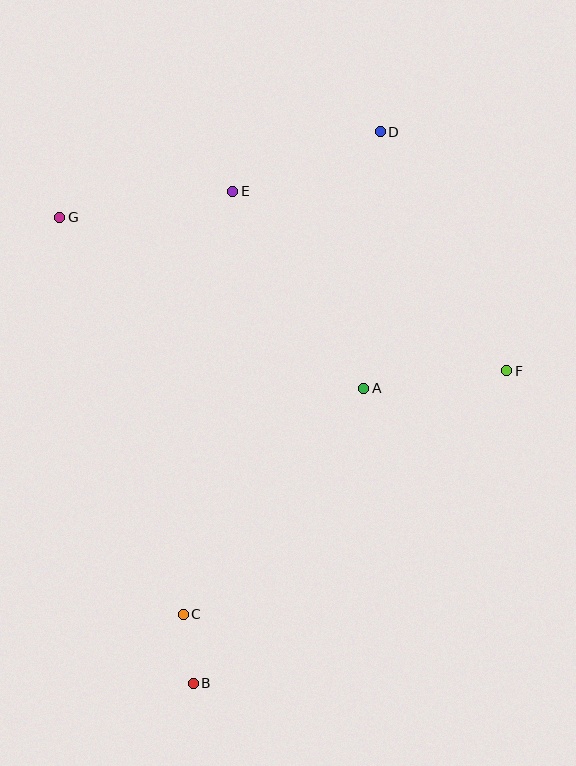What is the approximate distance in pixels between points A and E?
The distance between A and E is approximately 237 pixels.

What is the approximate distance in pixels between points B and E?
The distance between B and E is approximately 494 pixels.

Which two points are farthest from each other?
Points B and D are farthest from each other.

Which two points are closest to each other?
Points B and C are closest to each other.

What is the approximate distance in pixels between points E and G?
The distance between E and G is approximately 175 pixels.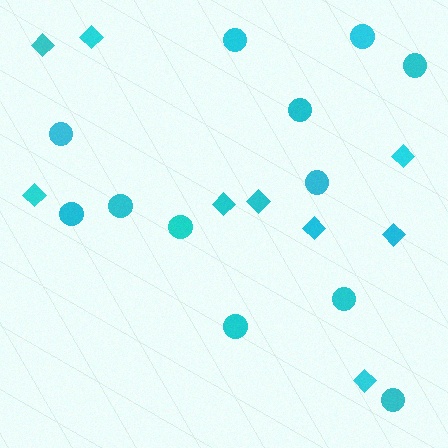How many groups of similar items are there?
There are 2 groups: one group of circles (12) and one group of diamonds (9).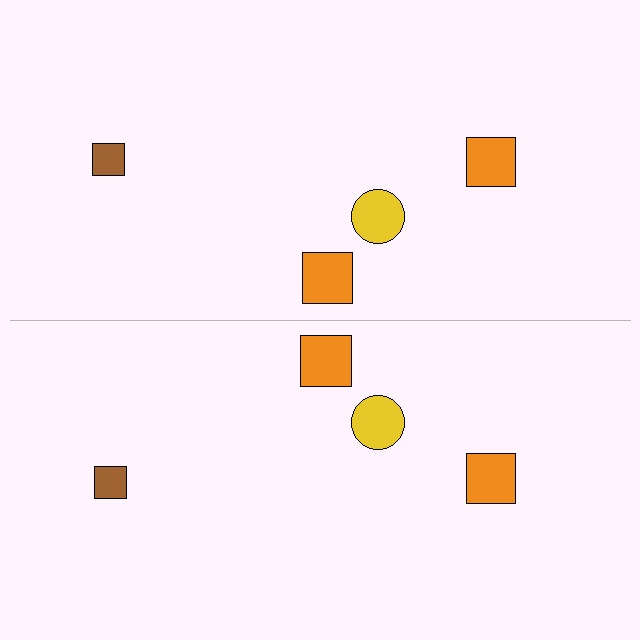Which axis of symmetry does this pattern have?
The pattern has a horizontal axis of symmetry running through the center of the image.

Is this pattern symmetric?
Yes, this pattern has bilateral (reflection) symmetry.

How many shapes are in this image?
There are 8 shapes in this image.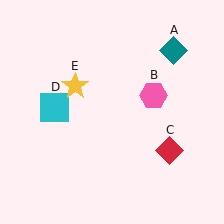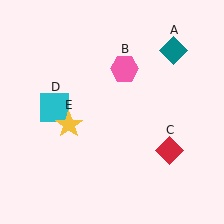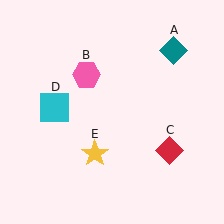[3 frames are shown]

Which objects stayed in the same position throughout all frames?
Teal diamond (object A) and red diamond (object C) and cyan square (object D) remained stationary.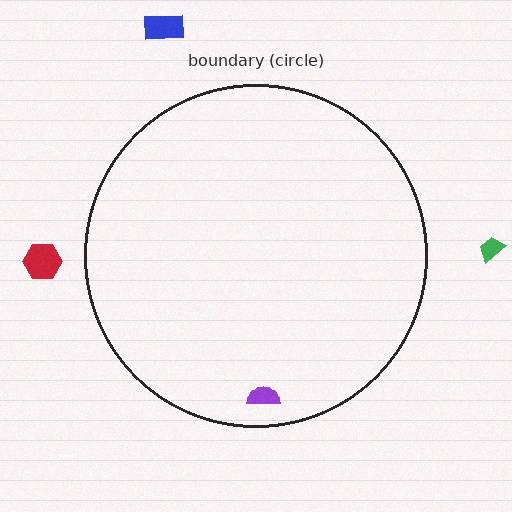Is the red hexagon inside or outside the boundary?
Outside.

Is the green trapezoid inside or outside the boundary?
Outside.